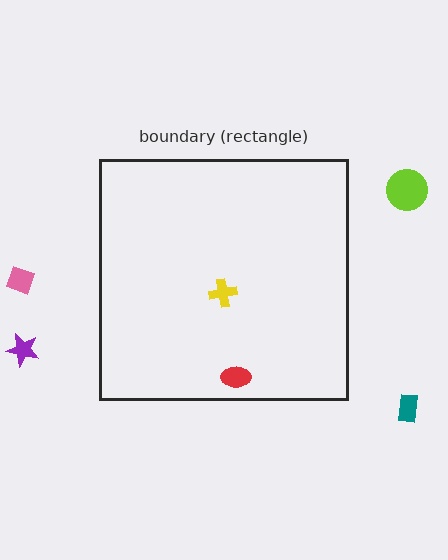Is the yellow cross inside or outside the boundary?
Inside.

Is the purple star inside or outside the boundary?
Outside.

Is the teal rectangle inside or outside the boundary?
Outside.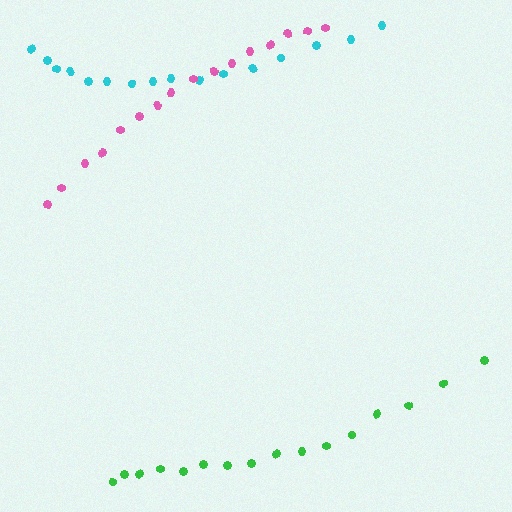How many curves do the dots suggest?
There are 3 distinct paths.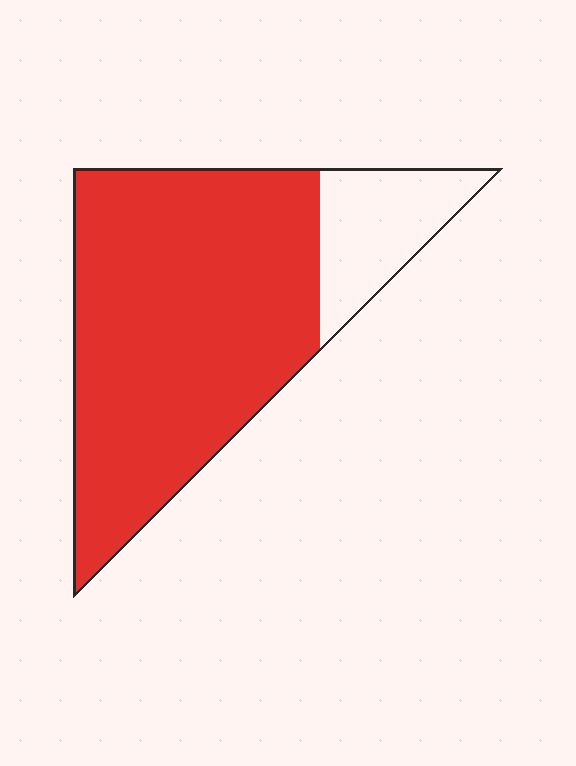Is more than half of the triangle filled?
Yes.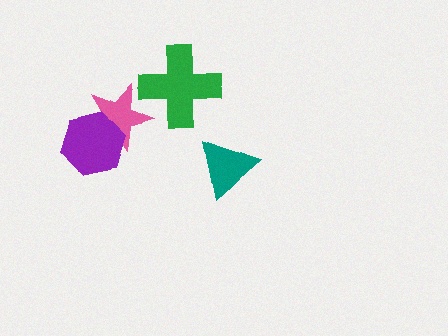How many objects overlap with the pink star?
2 objects overlap with the pink star.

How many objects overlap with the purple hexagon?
1 object overlaps with the purple hexagon.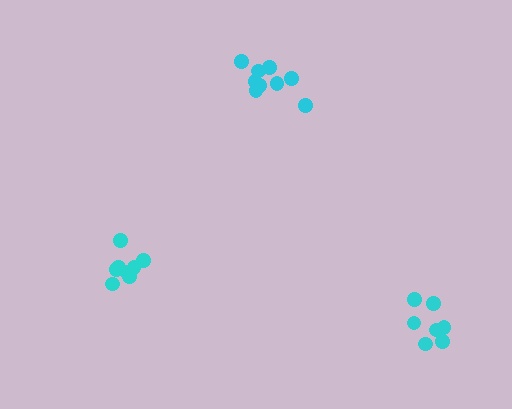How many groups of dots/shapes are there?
There are 3 groups.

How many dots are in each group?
Group 1: 8 dots, Group 2: 7 dots, Group 3: 9 dots (24 total).